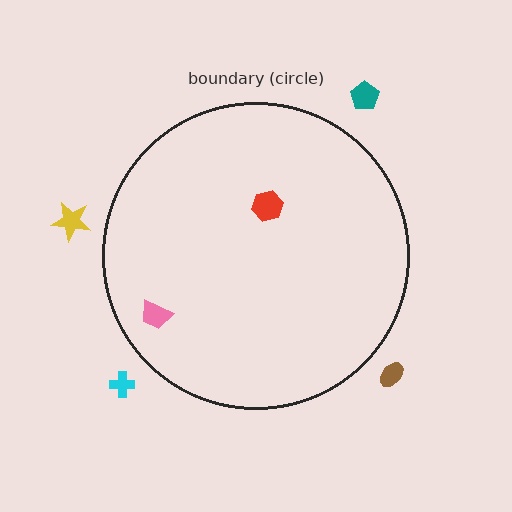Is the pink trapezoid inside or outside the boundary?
Inside.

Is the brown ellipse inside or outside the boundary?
Outside.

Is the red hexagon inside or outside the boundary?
Inside.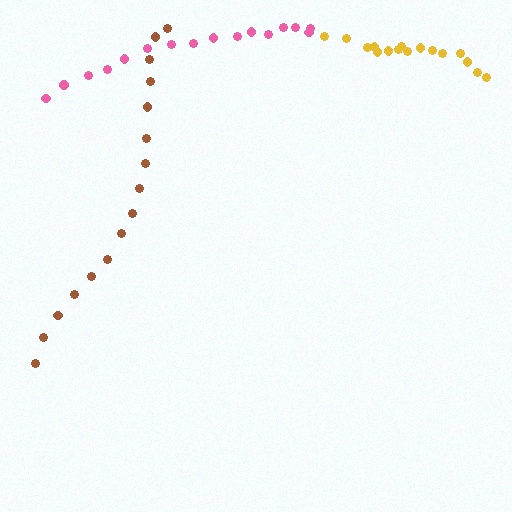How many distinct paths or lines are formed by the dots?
There are 3 distinct paths.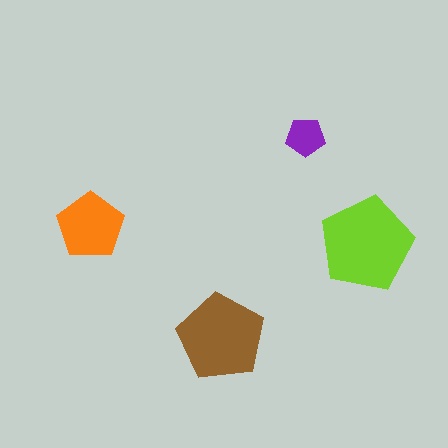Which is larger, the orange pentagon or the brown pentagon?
The brown one.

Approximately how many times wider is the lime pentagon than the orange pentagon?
About 1.5 times wider.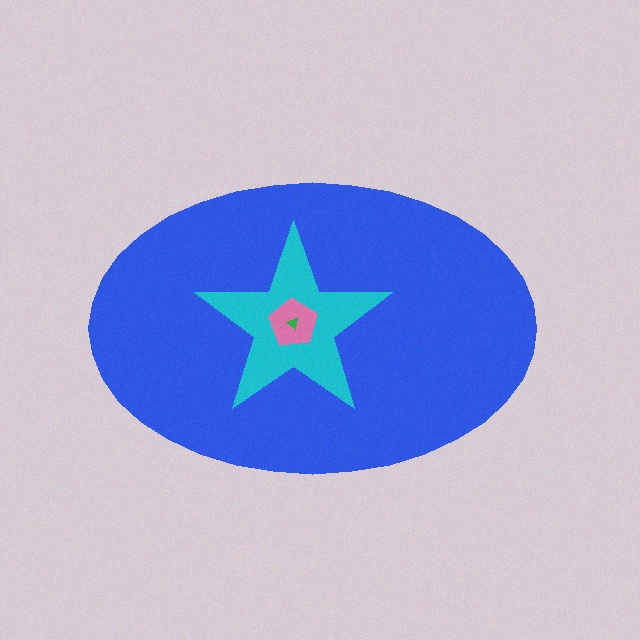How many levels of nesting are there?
4.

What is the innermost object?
The green triangle.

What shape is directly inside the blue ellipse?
The cyan star.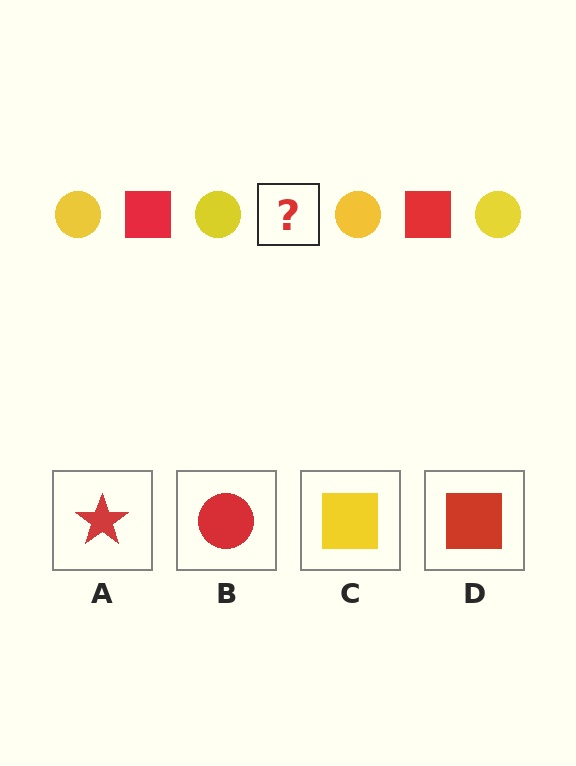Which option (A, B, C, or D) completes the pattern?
D.